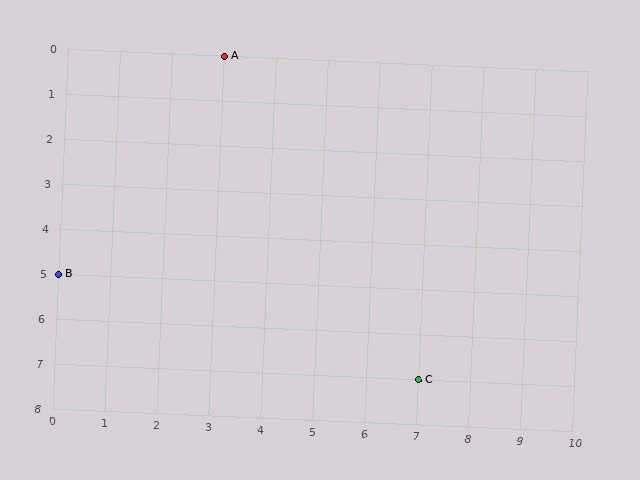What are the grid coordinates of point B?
Point B is at grid coordinates (0, 5).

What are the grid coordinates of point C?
Point C is at grid coordinates (7, 7).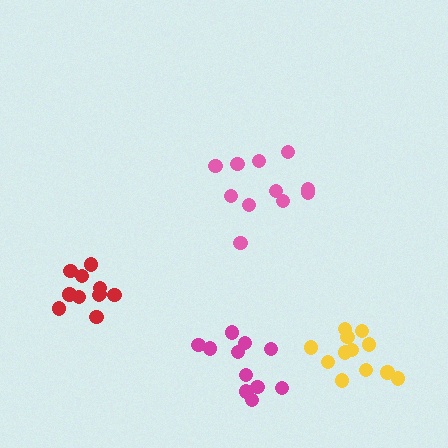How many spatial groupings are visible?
There are 4 spatial groupings.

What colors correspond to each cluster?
The clusters are colored: yellow, pink, magenta, red.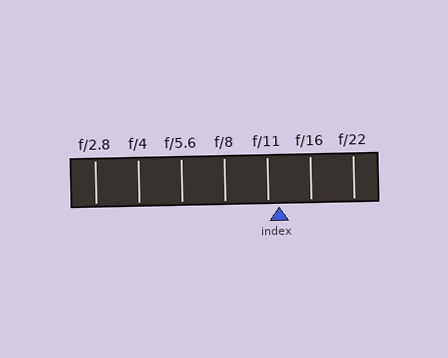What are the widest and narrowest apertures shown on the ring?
The widest aperture shown is f/2.8 and the narrowest is f/22.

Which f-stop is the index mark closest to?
The index mark is closest to f/11.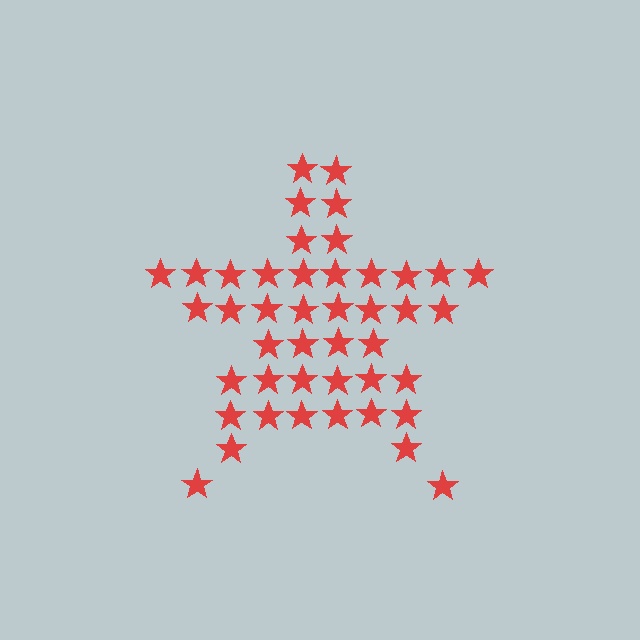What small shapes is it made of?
It is made of small stars.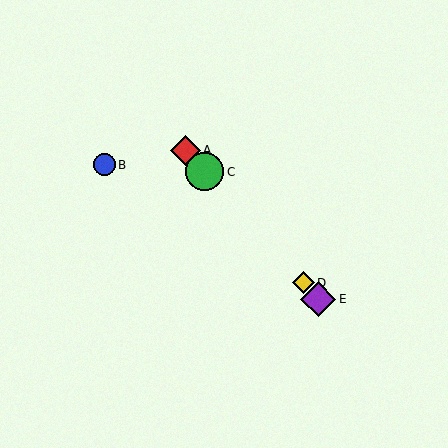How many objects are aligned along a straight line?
4 objects (A, C, D, E) are aligned along a straight line.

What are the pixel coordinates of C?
Object C is at (205, 172).